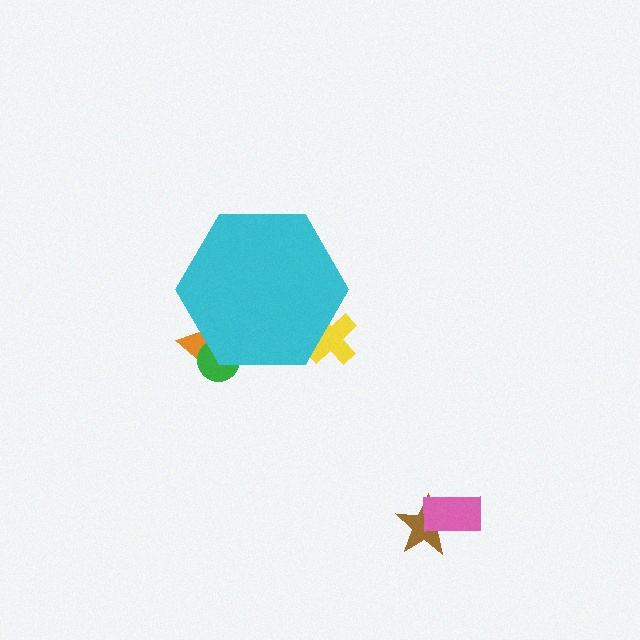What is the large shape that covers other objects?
A cyan hexagon.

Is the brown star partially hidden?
No, the brown star is fully visible.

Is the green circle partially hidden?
Yes, the green circle is partially hidden behind the cyan hexagon.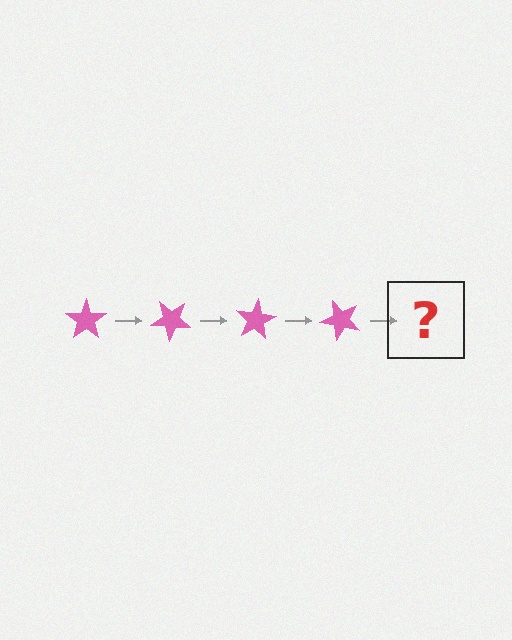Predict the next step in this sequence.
The next step is a pink star rotated 160 degrees.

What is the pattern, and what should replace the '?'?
The pattern is that the star rotates 40 degrees each step. The '?' should be a pink star rotated 160 degrees.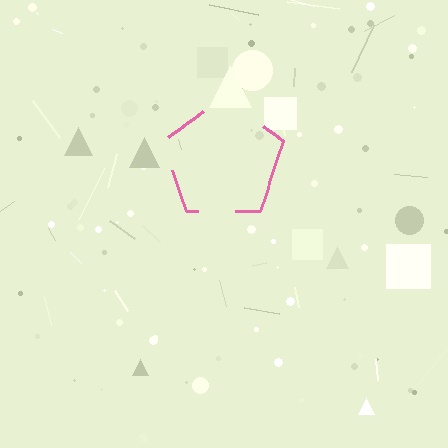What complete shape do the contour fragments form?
The contour fragments form a pentagon.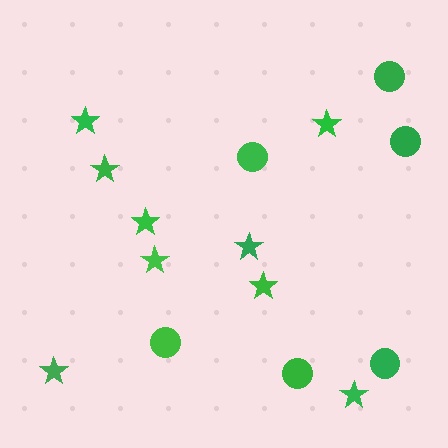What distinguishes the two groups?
There are 2 groups: one group of circles (6) and one group of stars (9).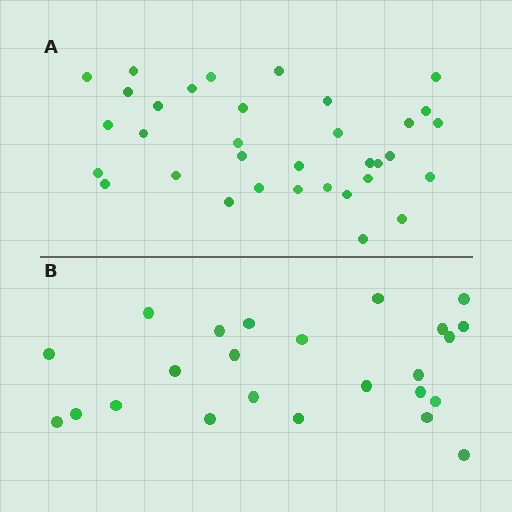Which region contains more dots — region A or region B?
Region A (the top region) has more dots.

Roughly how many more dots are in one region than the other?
Region A has roughly 10 or so more dots than region B.